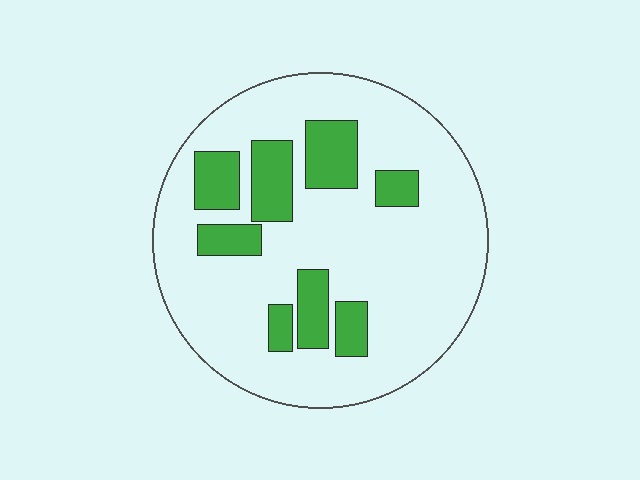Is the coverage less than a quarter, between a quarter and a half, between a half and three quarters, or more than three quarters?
Less than a quarter.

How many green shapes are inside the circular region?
8.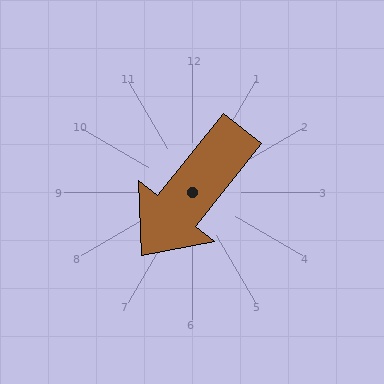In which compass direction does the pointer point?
Southwest.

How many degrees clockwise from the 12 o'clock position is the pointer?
Approximately 218 degrees.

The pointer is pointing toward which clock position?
Roughly 7 o'clock.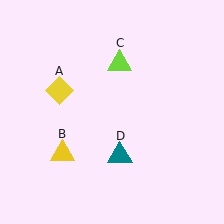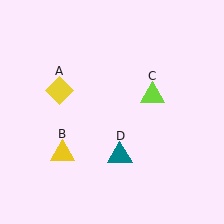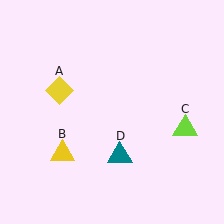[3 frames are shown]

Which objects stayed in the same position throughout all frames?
Yellow diamond (object A) and yellow triangle (object B) and teal triangle (object D) remained stationary.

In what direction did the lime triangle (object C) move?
The lime triangle (object C) moved down and to the right.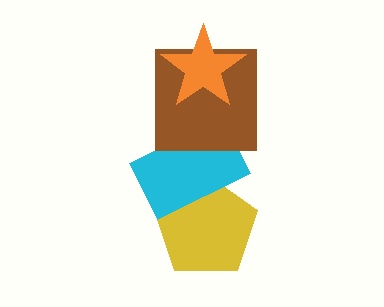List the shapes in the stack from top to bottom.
From top to bottom: the orange star, the brown square, the cyan rectangle, the yellow pentagon.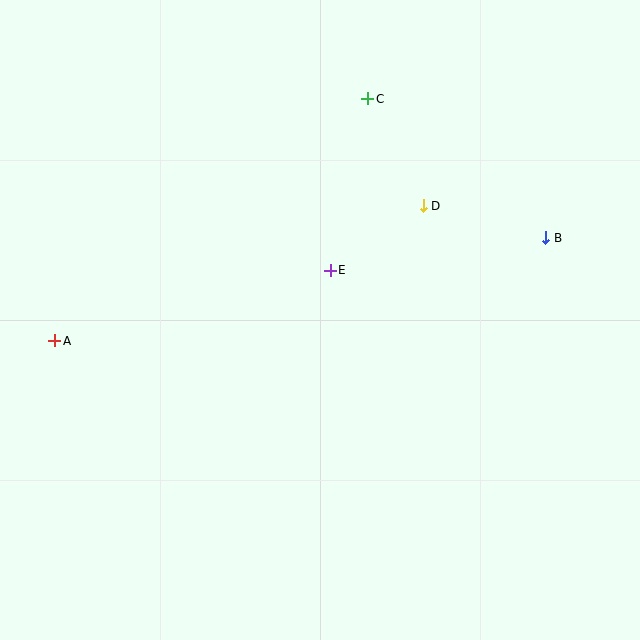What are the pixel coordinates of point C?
Point C is at (368, 99).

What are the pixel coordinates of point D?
Point D is at (423, 206).